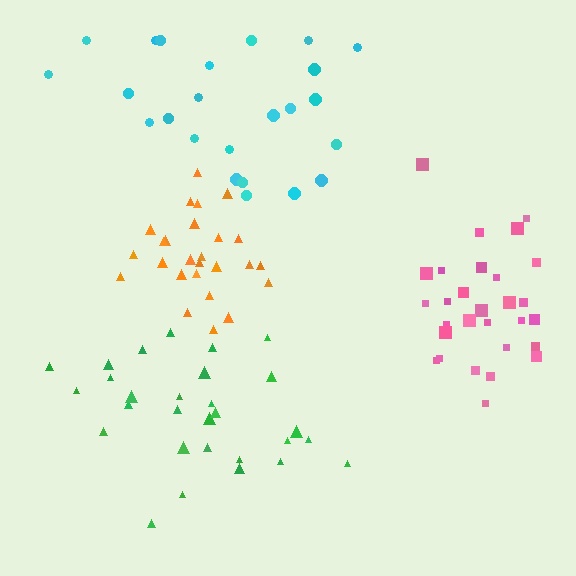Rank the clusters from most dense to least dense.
orange, pink, green, cyan.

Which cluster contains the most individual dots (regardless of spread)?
Pink (30).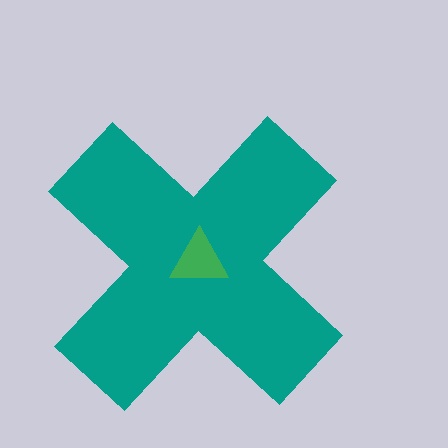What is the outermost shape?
The teal cross.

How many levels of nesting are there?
2.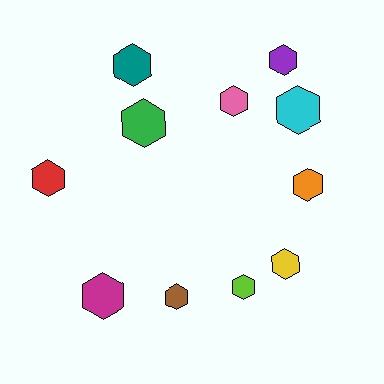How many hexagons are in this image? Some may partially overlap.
There are 11 hexagons.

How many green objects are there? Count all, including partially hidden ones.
There is 1 green object.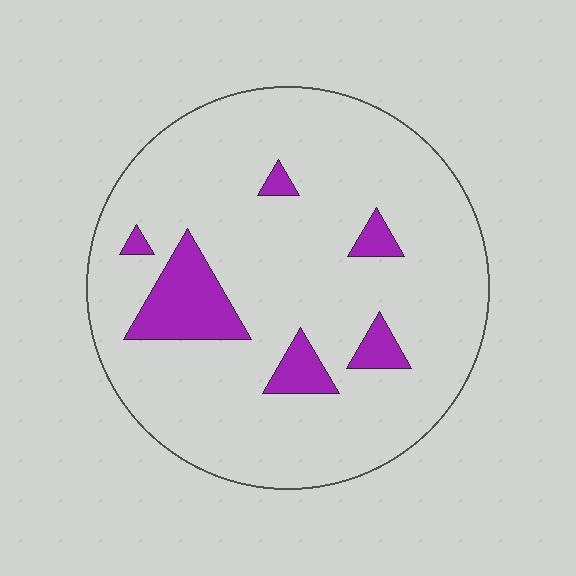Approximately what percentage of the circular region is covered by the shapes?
Approximately 10%.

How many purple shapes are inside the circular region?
6.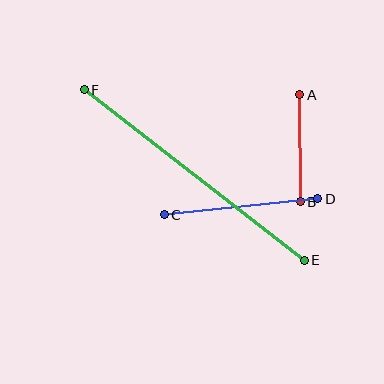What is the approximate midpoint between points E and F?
The midpoint is at approximately (194, 175) pixels.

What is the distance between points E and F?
The distance is approximately 278 pixels.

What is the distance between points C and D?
The distance is approximately 154 pixels.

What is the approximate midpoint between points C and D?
The midpoint is at approximately (241, 207) pixels.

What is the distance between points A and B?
The distance is approximately 107 pixels.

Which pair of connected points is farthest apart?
Points E and F are farthest apart.